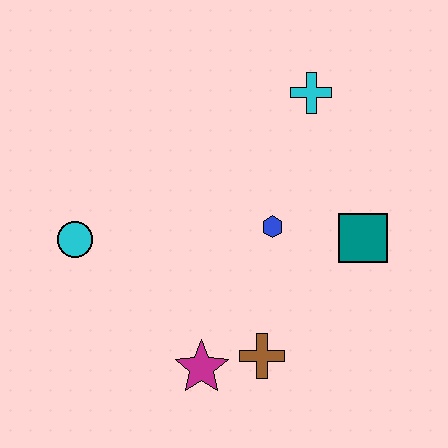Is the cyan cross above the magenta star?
Yes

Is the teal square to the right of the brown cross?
Yes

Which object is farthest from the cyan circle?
The teal square is farthest from the cyan circle.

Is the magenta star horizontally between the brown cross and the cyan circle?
Yes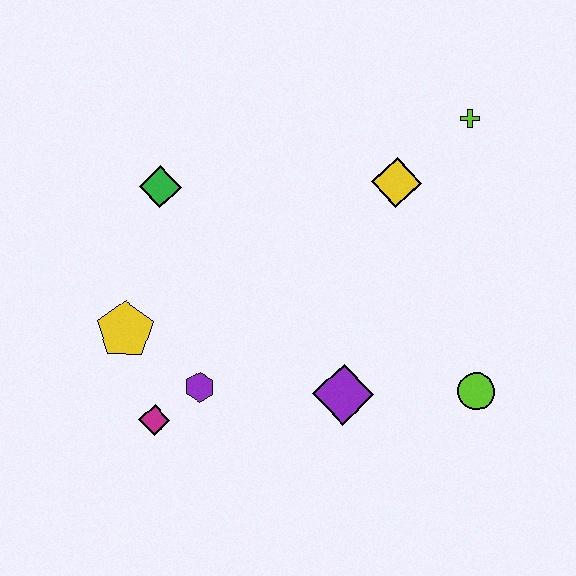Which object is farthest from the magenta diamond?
The lime cross is farthest from the magenta diamond.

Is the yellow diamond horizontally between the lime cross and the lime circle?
No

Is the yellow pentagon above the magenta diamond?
Yes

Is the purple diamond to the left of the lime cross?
Yes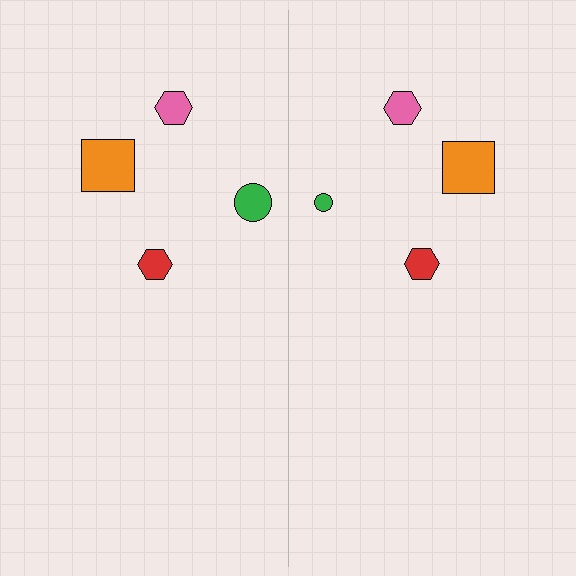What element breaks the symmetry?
The green circle on the right side has a different size than its mirror counterpart.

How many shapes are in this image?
There are 8 shapes in this image.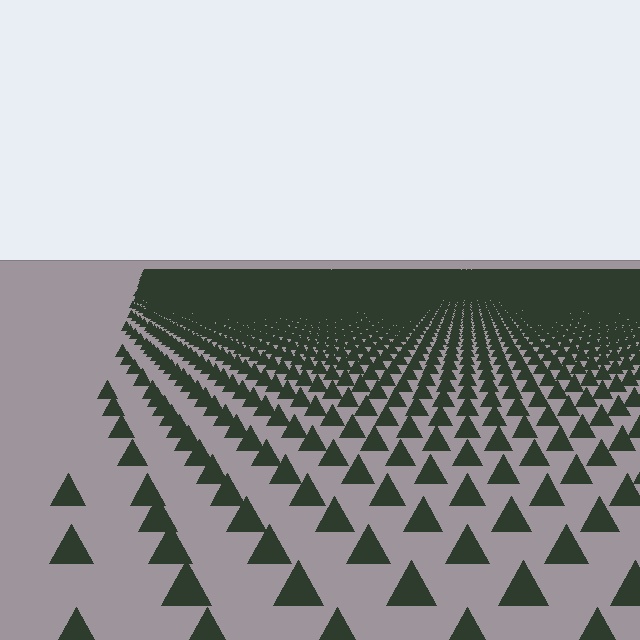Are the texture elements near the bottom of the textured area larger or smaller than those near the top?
Larger. Near the bottom, elements are closer to the viewer and appear at a bigger on-screen size.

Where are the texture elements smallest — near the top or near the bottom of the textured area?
Near the top.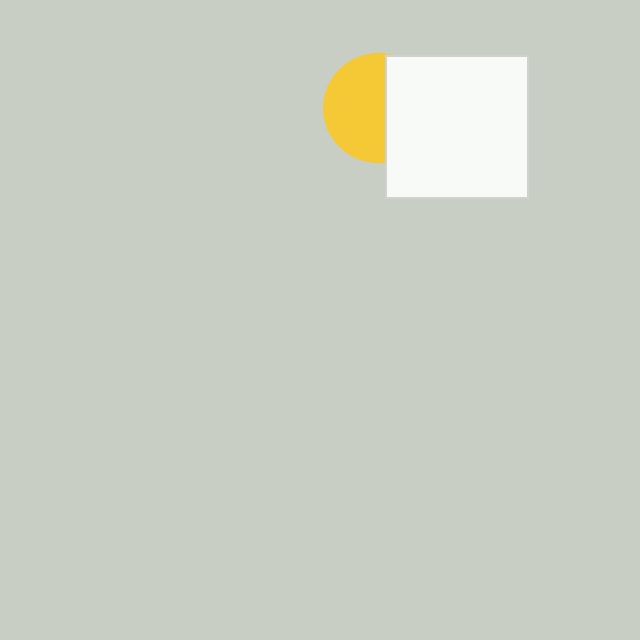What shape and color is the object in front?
The object in front is a white square.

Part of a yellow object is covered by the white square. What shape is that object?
It is a circle.